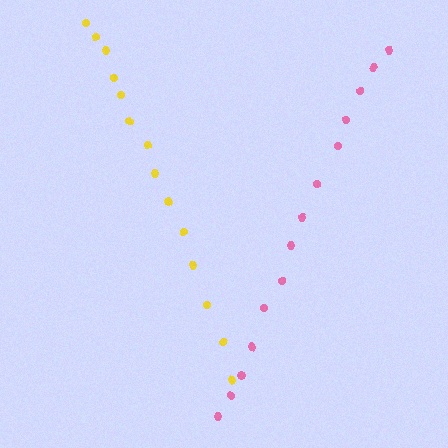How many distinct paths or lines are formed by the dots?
There are 2 distinct paths.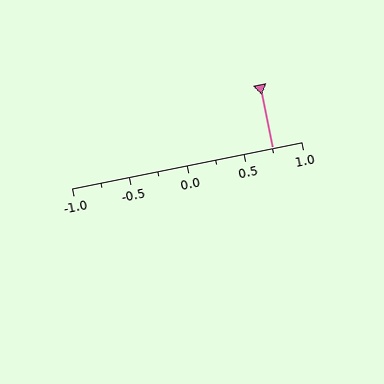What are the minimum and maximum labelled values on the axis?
The axis runs from -1.0 to 1.0.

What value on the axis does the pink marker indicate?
The marker indicates approximately 0.75.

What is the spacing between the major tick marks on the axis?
The major ticks are spaced 0.5 apart.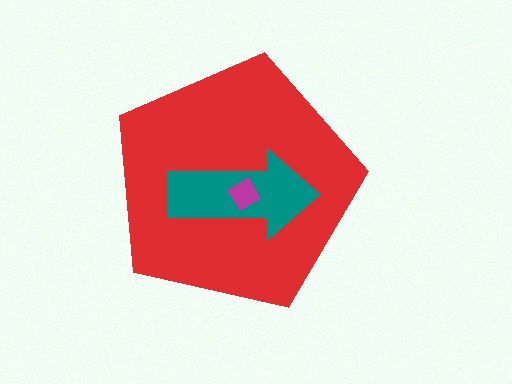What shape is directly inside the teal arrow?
The magenta diamond.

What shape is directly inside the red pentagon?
The teal arrow.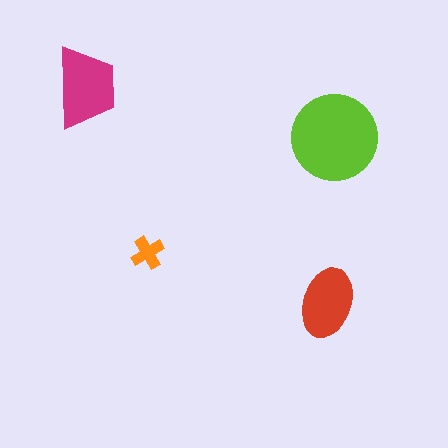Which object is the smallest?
The orange cross.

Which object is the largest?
The lime circle.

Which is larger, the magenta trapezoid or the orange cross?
The magenta trapezoid.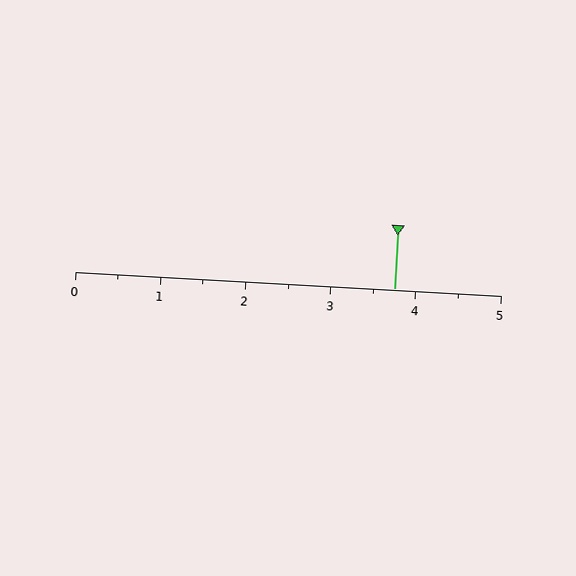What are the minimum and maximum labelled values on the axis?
The axis runs from 0 to 5.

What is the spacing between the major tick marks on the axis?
The major ticks are spaced 1 apart.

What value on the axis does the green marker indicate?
The marker indicates approximately 3.8.